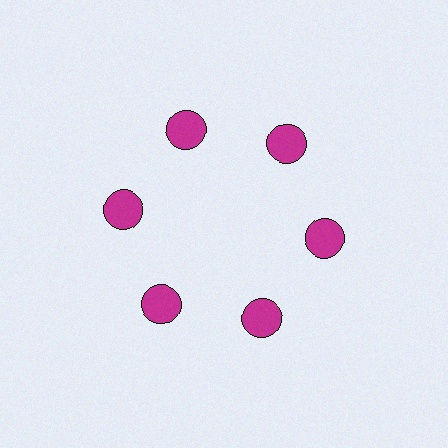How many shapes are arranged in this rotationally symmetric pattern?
There are 6 shapes, arranged in 6 groups of 1.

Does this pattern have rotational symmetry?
Yes, this pattern has 6-fold rotational symmetry. It looks the same after rotating 60 degrees around the center.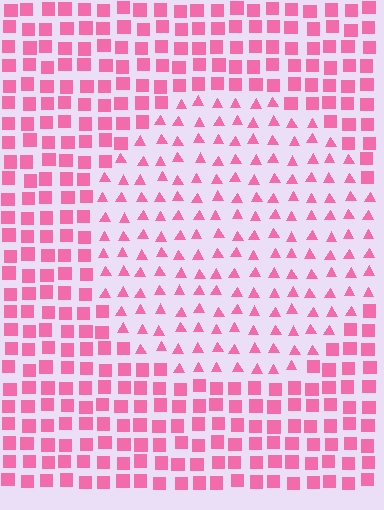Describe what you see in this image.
The image is filled with small pink elements arranged in a uniform grid. A circle-shaped region contains triangles, while the surrounding area contains squares. The boundary is defined purely by the change in element shape.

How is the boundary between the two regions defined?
The boundary is defined by a change in element shape: triangles inside vs. squares outside. All elements share the same color and spacing.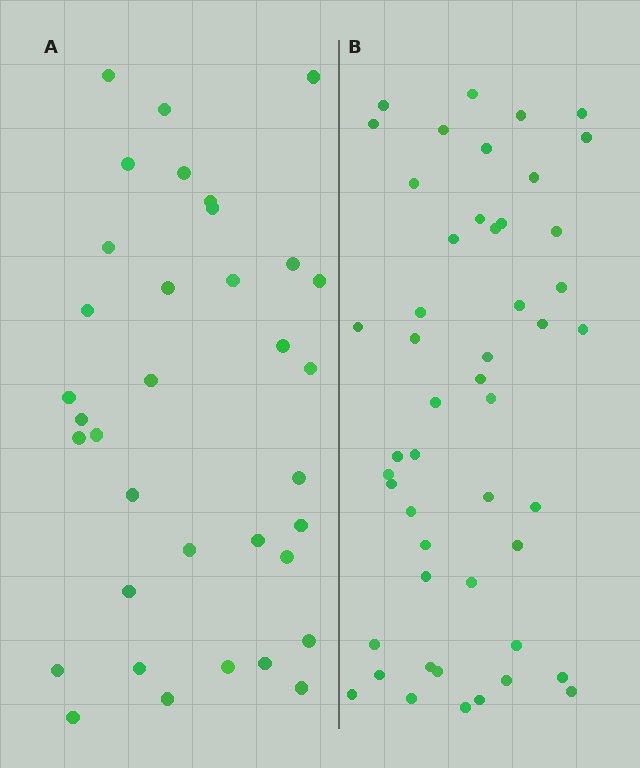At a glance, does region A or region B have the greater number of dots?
Region B (the right region) has more dots.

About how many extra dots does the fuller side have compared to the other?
Region B has approximately 15 more dots than region A.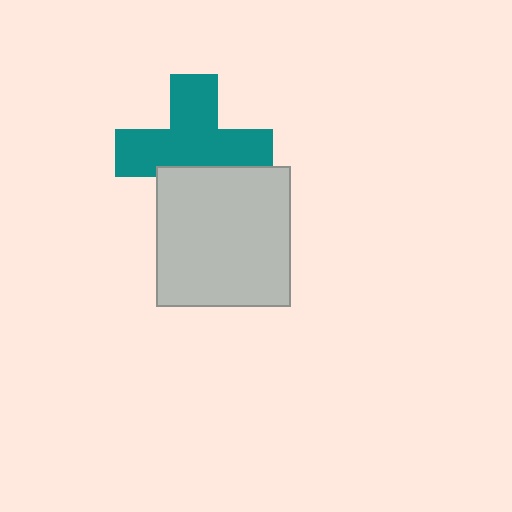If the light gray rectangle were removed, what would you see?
You would see the complete teal cross.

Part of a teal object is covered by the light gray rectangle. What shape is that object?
It is a cross.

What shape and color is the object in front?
The object in front is a light gray rectangle.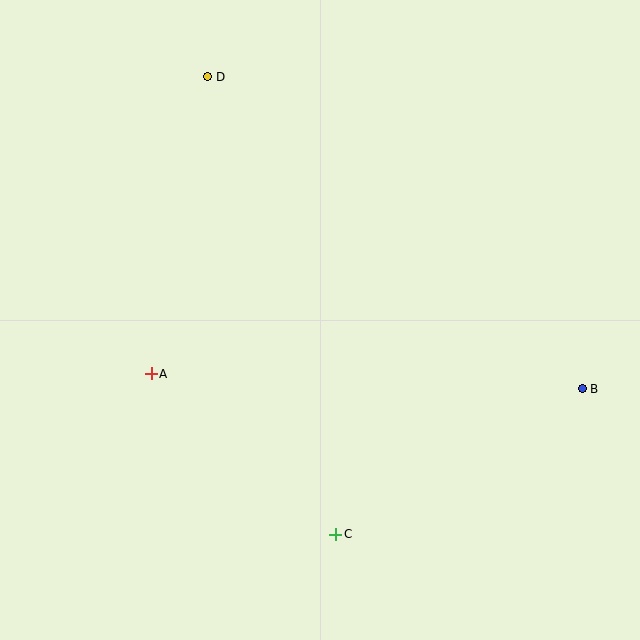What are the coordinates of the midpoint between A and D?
The midpoint between A and D is at (179, 225).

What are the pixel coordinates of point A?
Point A is at (151, 374).